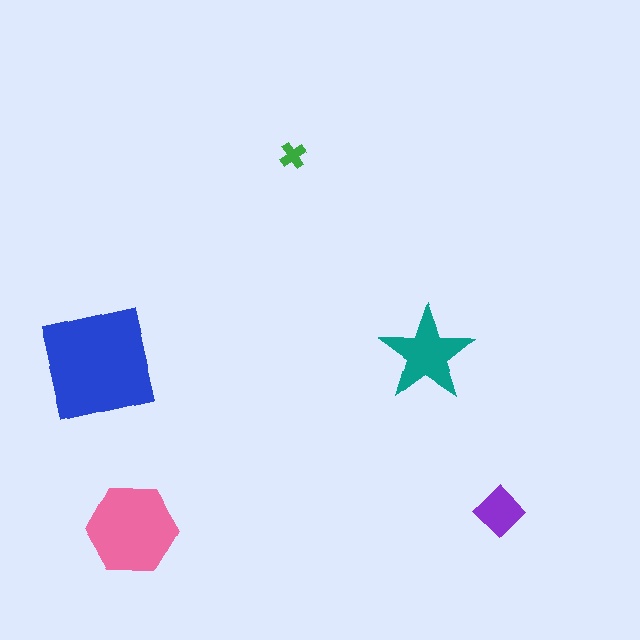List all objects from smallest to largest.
The green cross, the purple diamond, the teal star, the pink hexagon, the blue square.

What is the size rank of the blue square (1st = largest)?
1st.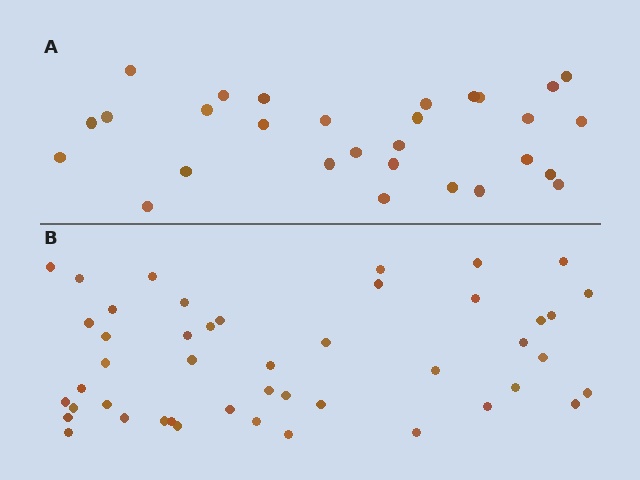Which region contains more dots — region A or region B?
Region B (the bottom region) has more dots.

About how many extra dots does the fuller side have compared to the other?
Region B has approximately 15 more dots than region A.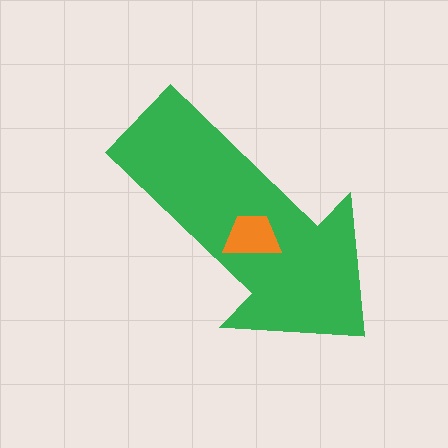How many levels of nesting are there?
2.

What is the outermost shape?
The green arrow.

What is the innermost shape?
The orange trapezoid.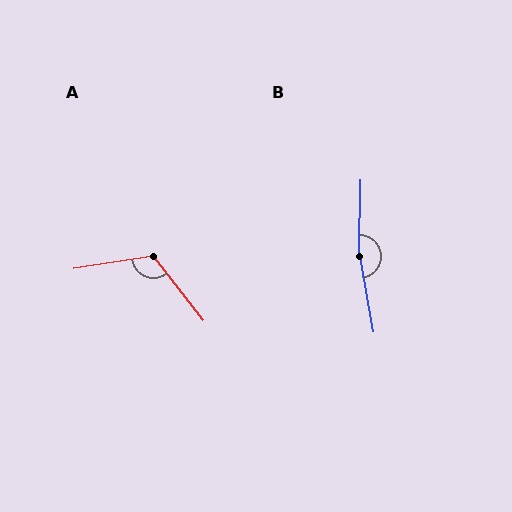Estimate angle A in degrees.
Approximately 119 degrees.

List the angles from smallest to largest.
A (119°), B (169°).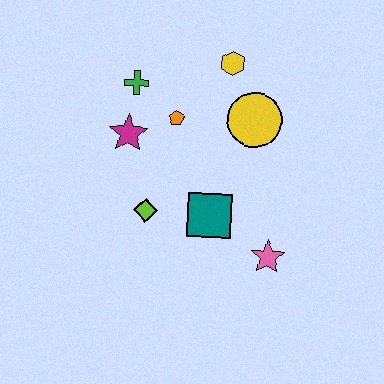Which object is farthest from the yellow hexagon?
The pink star is farthest from the yellow hexagon.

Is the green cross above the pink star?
Yes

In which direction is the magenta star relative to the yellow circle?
The magenta star is to the left of the yellow circle.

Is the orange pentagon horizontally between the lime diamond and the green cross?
No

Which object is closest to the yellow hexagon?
The yellow circle is closest to the yellow hexagon.